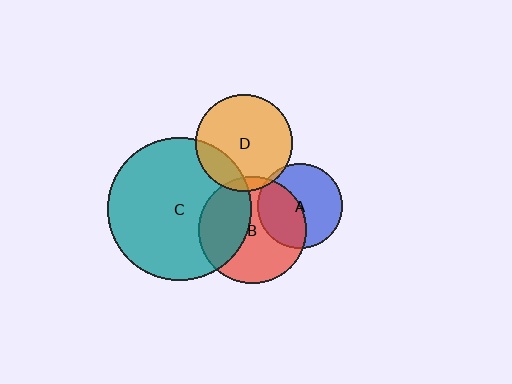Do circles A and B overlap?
Yes.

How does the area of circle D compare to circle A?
Approximately 1.3 times.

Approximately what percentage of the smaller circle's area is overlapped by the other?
Approximately 40%.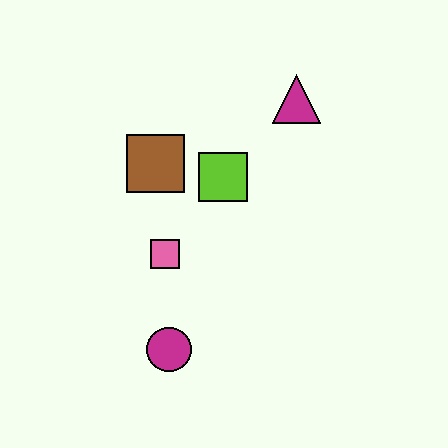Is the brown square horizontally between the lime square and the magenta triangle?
No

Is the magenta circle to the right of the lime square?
No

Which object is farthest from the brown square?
The magenta circle is farthest from the brown square.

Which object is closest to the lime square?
The brown square is closest to the lime square.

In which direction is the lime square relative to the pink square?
The lime square is above the pink square.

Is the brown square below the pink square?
No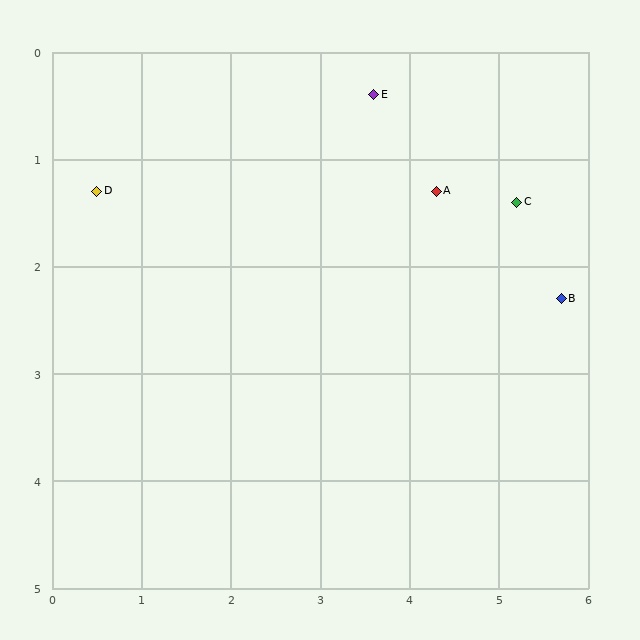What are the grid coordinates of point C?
Point C is at approximately (5.2, 1.4).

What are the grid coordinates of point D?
Point D is at approximately (0.5, 1.3).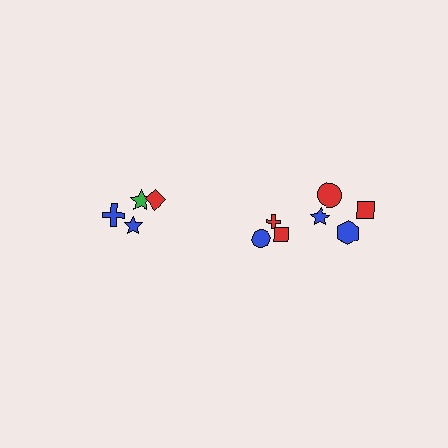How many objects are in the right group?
There are 7 objects.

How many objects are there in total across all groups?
There are 11 objects.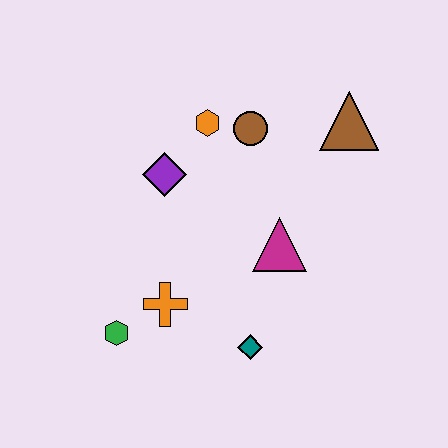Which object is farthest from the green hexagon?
The brown triangle is farthest from the green hexagon.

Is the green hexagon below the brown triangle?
Yes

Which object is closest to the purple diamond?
The orange hexagon is closest to the purple diamond.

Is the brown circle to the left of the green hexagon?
No